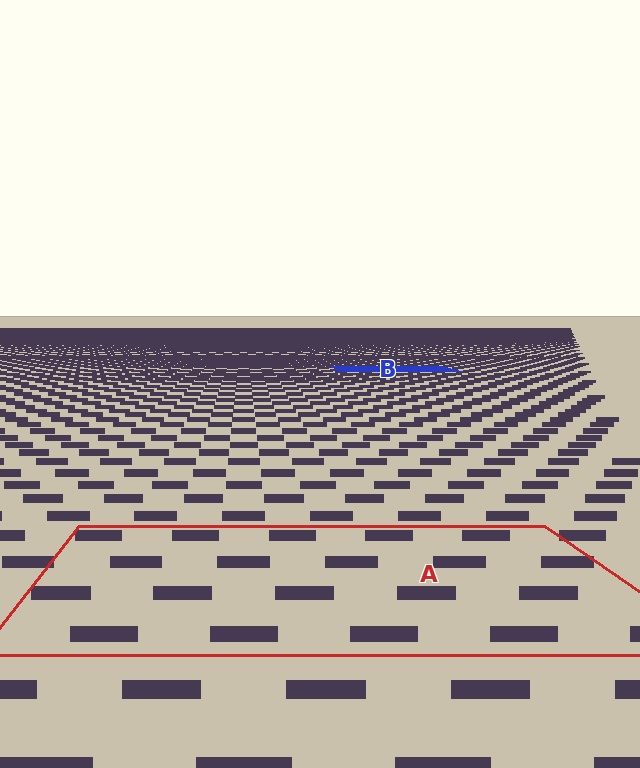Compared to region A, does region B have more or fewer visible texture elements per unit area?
Region B has more texture elements per unit area — they are packed more densely because it is farther away.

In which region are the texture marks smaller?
The texture marks are smaller in region B, because it is farther away.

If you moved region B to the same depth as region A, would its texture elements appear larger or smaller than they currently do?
They would appear larger. At a closer depth, the same texture elements are projected at a bigger on-screen size.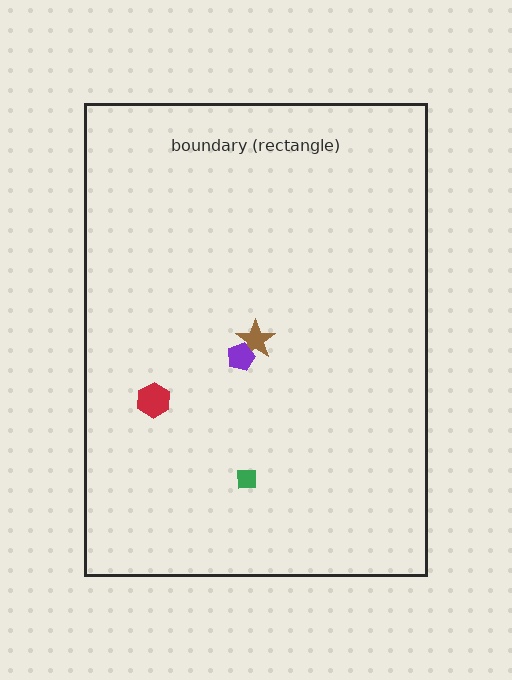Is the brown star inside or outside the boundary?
Inside.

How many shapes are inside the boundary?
4 inside, 0 outside.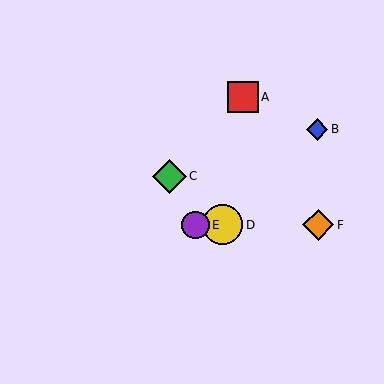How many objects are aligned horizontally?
3 objects (D, E, F) are aligned horizontally.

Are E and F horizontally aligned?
Yes, both are at y≈225.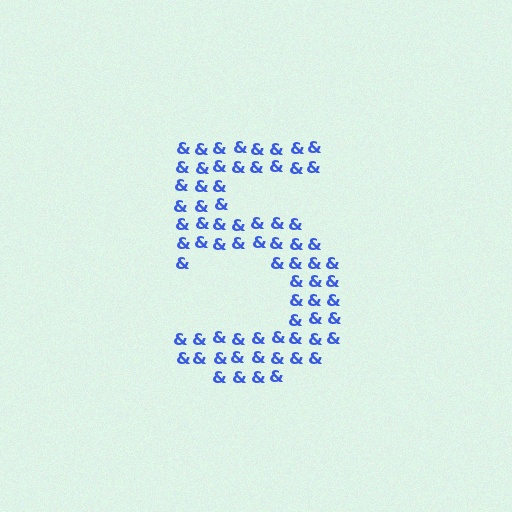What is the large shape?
The large shape is the digit 5.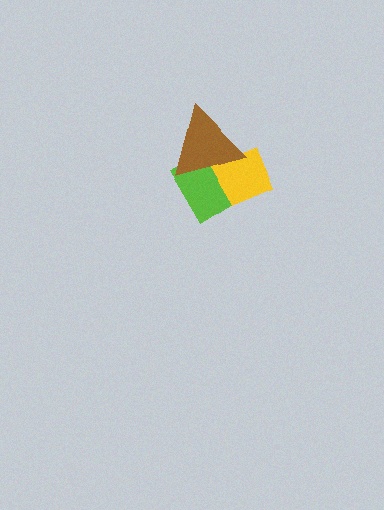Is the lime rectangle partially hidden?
Yes, it is partially covered by another shape.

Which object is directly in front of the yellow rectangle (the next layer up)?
The lime rectangle is directly in front of the yellow rectangle.